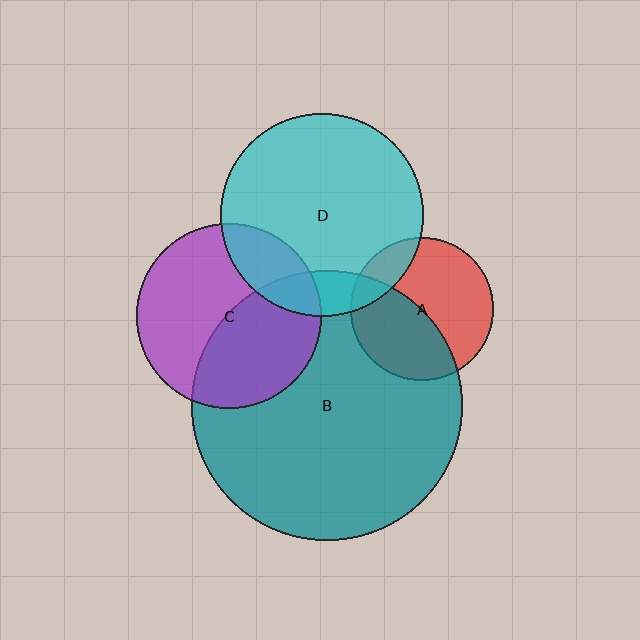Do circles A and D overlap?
Yes.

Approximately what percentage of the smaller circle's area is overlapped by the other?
Approximately 15%.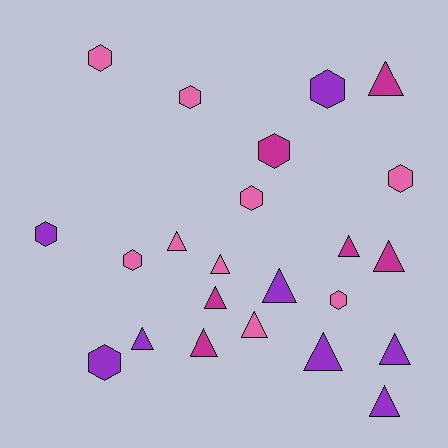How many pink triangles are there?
There are 3 pink triangles.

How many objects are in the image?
There are 23 objects.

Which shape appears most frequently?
Triangle, with 13 objects.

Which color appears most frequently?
Pink, with 9 objects.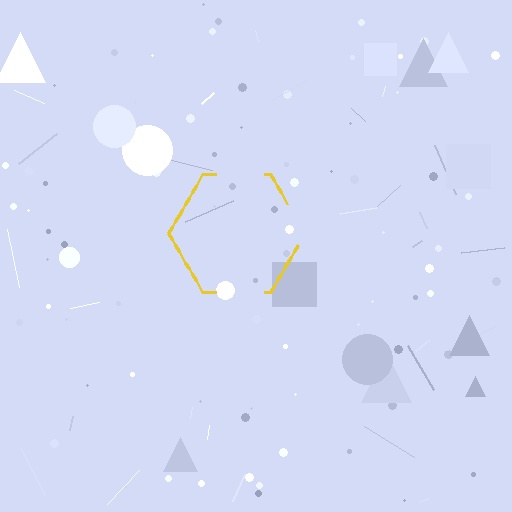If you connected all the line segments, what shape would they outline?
They would outline a hexagon.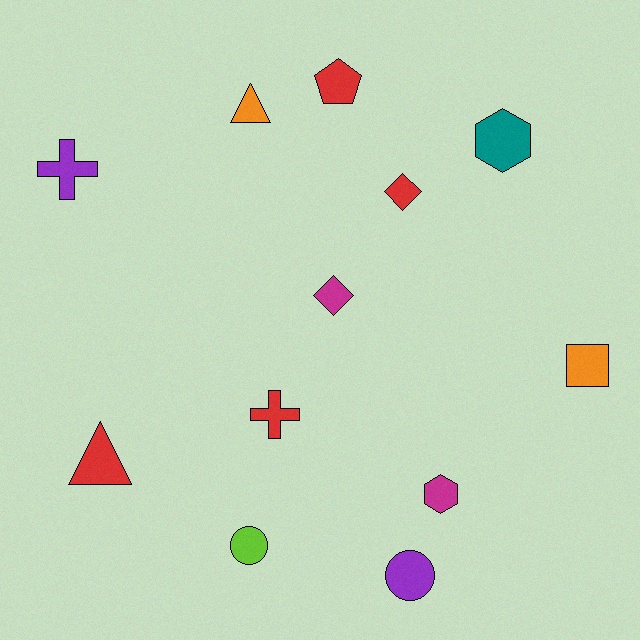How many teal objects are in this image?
There is 1 teal object.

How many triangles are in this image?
There are 2 triangles.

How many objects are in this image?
There are 12 objects.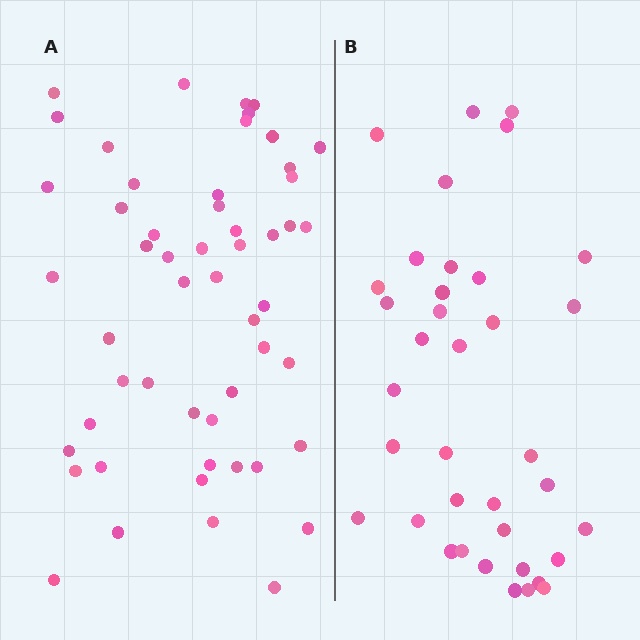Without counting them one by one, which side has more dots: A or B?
Region A (the left region) has more dots.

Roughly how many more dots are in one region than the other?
Region A has approximately 15 more dots than region B.